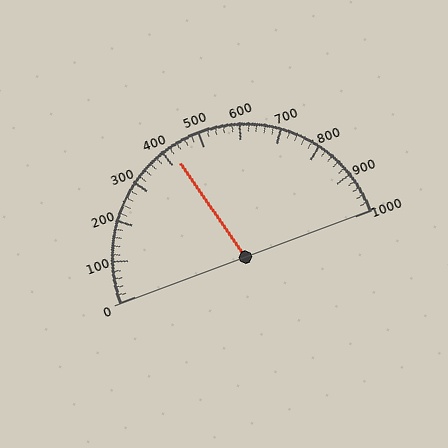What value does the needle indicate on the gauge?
The needle indicates approximately 420.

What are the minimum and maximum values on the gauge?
The gauge ranges from 0 to 1000.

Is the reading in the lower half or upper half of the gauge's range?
The reading is in the lower half of the range (0 to 1000).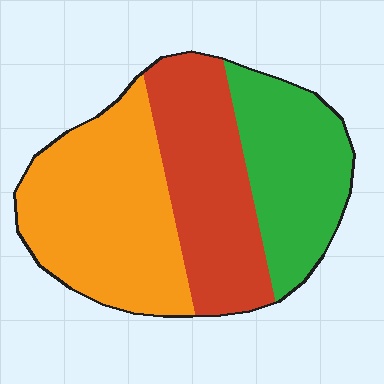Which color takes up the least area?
Green, at roughly 30%.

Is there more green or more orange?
Orange.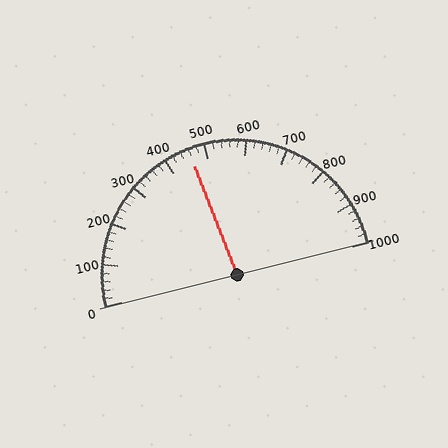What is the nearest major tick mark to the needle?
The nearest major tick mark is 500.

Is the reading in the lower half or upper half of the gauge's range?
The reading is in the lower half of the range (0 to 1000).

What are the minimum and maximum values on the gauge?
The gauge ranges from 0 to 1000.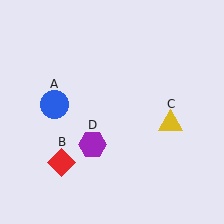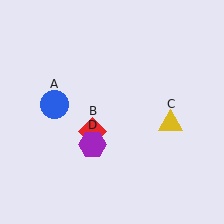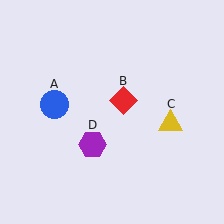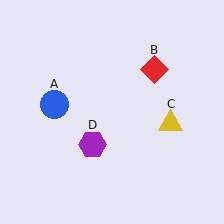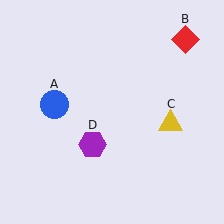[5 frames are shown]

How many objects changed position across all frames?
1 object changed position: red diamond (object B).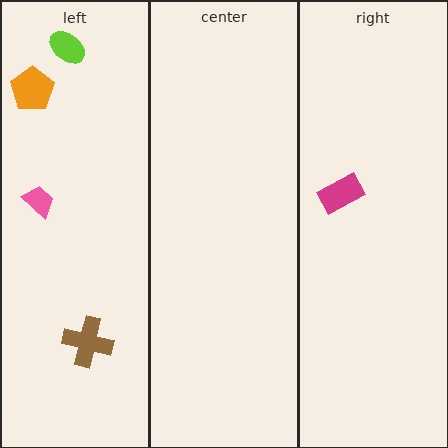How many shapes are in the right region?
1.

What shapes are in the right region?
The magenta rectangle.